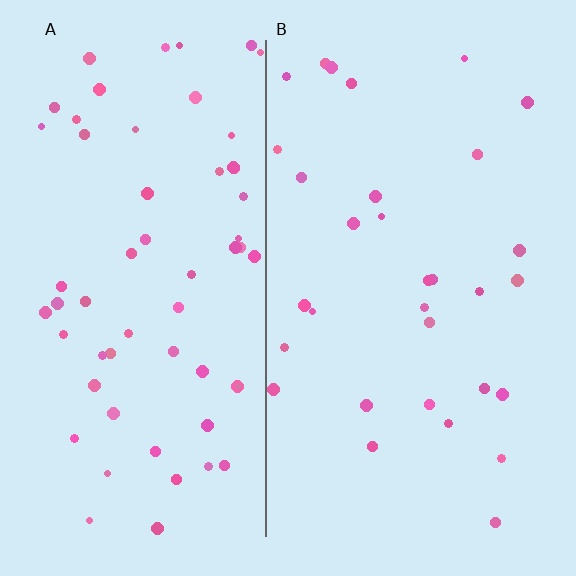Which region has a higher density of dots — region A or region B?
A (the left).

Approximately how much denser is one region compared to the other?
Approximately 1.9× — region A over region B.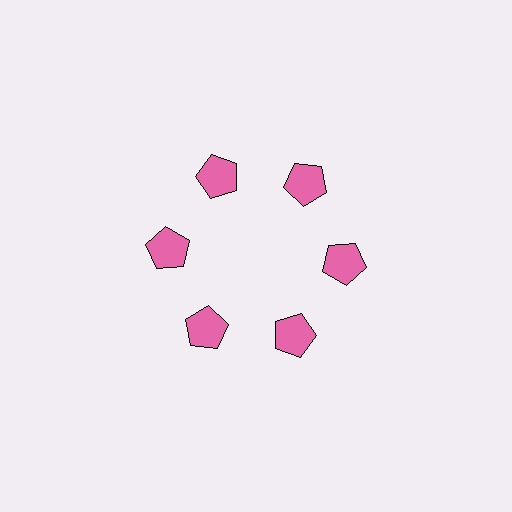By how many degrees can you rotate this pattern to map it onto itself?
The pattern maps onto itself every 60 degrees of rotation.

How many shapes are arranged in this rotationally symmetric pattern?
There are 6 shapes, arranged in 6 groups of 1.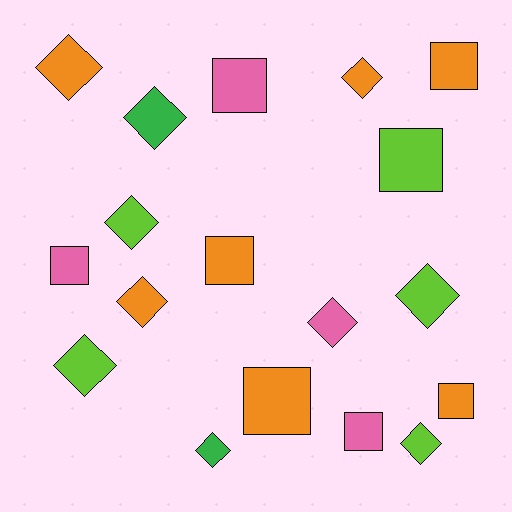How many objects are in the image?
There are 18 objects.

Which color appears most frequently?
Orange, with 7 objects.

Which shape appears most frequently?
Diamond, with 10 objects.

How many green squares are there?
There are no green squares.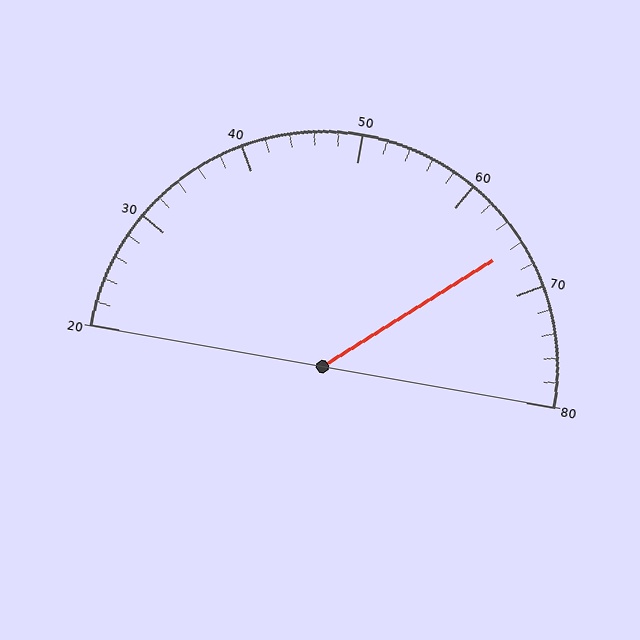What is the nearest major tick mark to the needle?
The nearest major tick mark is 70.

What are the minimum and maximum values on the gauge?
The gauge ranges from 20 to 80.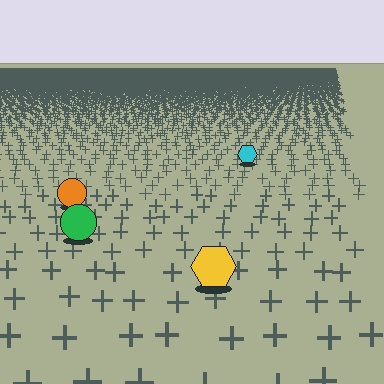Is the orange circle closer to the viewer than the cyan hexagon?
Yes. The orange circle is closer — you can tell from the texture gradient: the ground texture is coarser near it.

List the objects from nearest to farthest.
From nearest to farthest: the yellow hexagon, the green circle, the orange circle, the cyan hexagon.